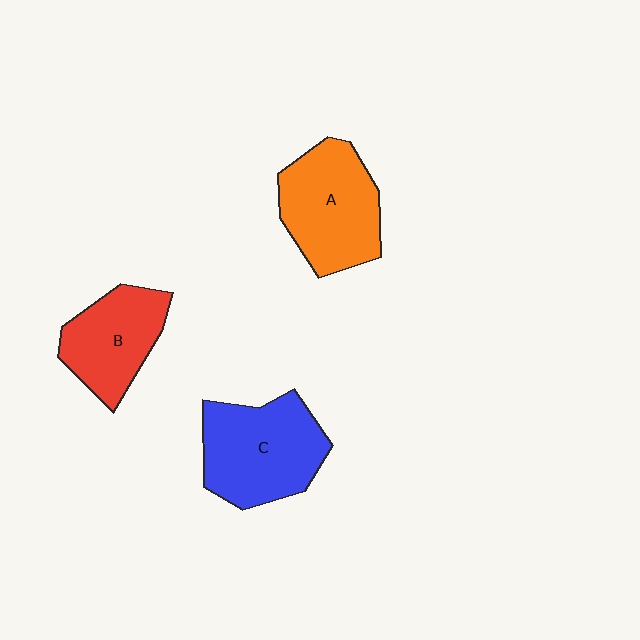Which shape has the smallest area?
Shape B (red).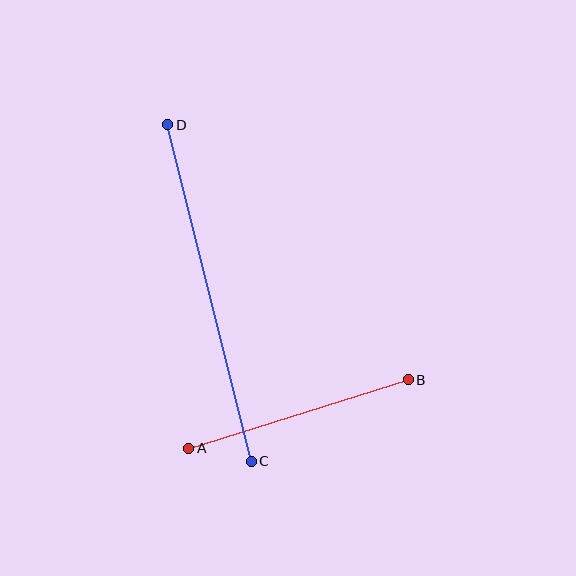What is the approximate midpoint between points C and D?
The midpoint is at approximately (209, 293) pixels.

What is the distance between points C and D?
The distance is approximately 347 pixels.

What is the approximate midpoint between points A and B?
The midpoint is at approximately (299, 414) pixels.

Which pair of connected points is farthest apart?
Points C and D are farthest apart.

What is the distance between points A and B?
The distance is approximately 230 pixels.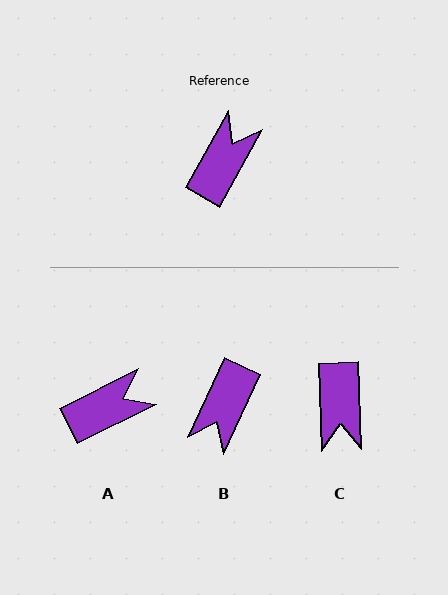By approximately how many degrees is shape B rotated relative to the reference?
Approximately 176 degrees clockwise.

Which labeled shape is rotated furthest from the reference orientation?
B, about 176 degrees away.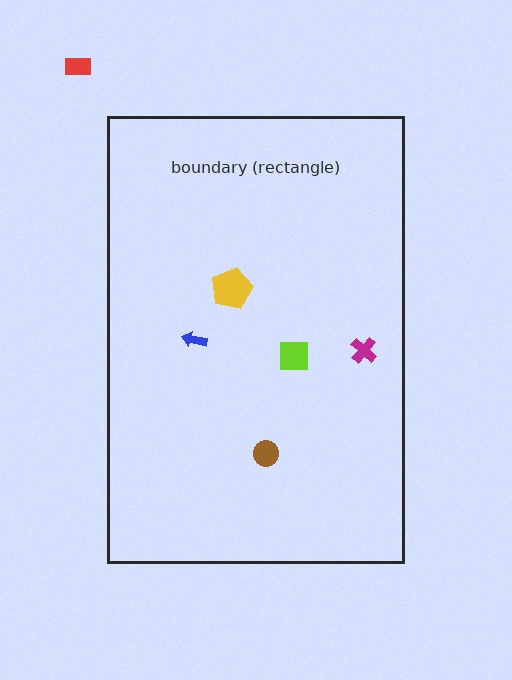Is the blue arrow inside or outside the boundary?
Inside.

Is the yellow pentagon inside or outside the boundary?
Inside.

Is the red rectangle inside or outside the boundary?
Outside.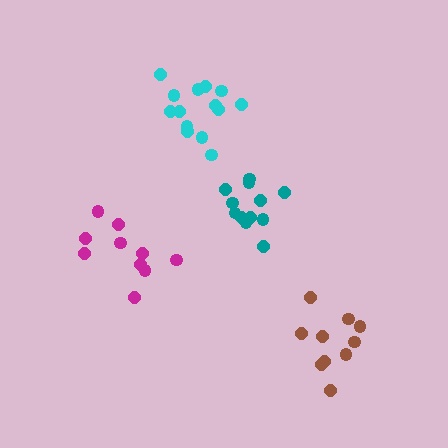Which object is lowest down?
The brown cluster is bottommost.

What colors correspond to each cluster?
The clusters are colored: teal, cyan, brown, magenta.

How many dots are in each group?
Group 1: 12 dots, Group 2: 14 dots, Group 3: 10 dots, Group 4: 10 dots (46 total).